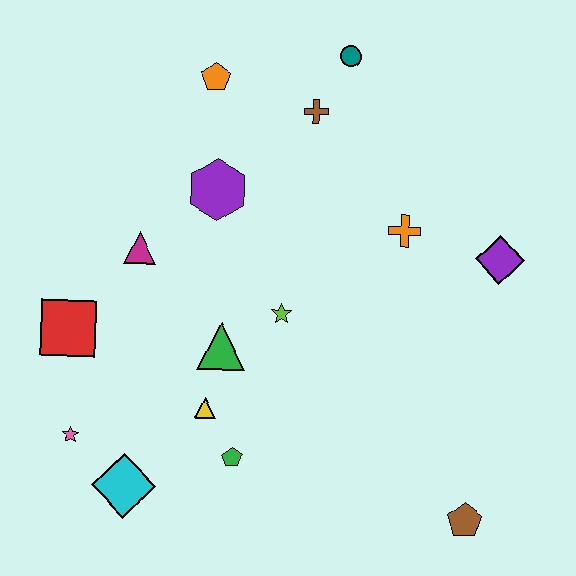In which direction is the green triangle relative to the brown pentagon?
The green triangle is to the left of the brown pentagon.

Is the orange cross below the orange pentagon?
Yes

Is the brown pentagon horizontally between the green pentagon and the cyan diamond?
No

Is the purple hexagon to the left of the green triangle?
Yes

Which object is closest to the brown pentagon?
The green pentagon is closest to the brown pentagon.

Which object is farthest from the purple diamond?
The pink star is farthest from the purple diamond.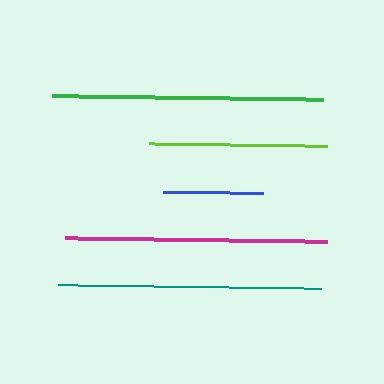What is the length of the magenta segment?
The magenta segment is approximately 262 pixels long.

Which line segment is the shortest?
The blue line is the shortest at approximately 100 pixels.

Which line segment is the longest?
The green line is the longest at approximately 271 pixels.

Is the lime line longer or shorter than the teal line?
The teal line is longer than the lime line.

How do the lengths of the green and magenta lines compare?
The green and magenta lines are approximately the same length.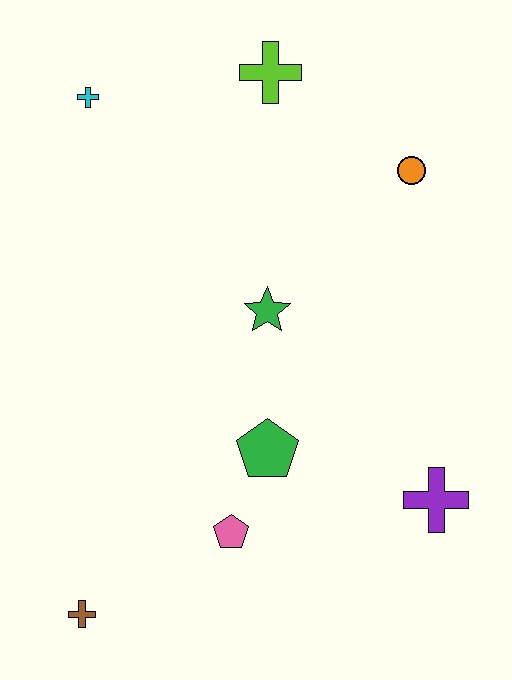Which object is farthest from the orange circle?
The brown cross is farthest from the orange circle.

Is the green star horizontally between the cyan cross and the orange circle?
Yes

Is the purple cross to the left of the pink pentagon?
No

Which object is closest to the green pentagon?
The pink pentagon is closest to the green pentagon.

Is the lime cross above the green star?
Yes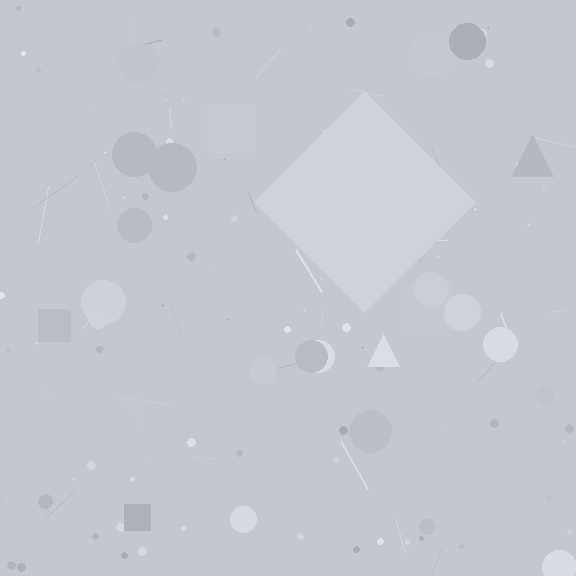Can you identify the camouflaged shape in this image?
The camouflaged shape is a diamond.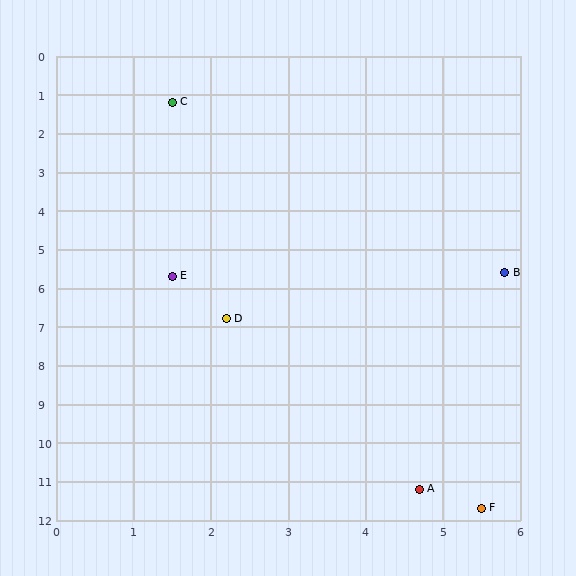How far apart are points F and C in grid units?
Points F and C are about 11.2 grid units apart.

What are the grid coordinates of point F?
Point F is at approximately (5.5, 11.7).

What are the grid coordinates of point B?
Point B is at approximately (5.8, 5.6).